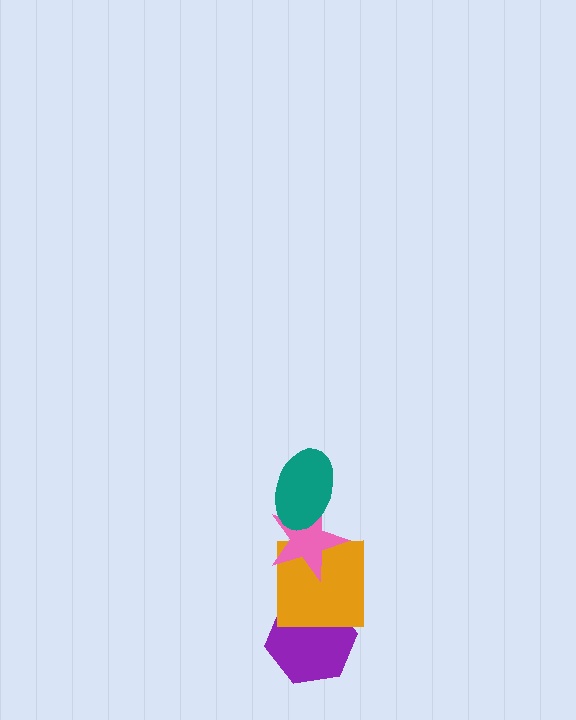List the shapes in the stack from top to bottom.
From top to bottom: the teal ellipse, the pink star, the orange square, the purple hexagon.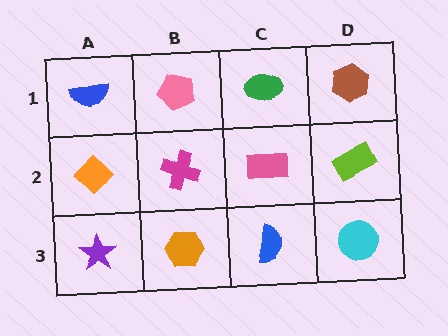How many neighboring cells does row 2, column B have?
4.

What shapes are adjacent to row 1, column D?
A lime rectangle (row 2, column D), a green ellipse (row 1, column C).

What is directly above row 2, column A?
A blue semicircle.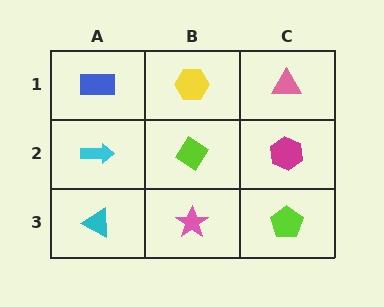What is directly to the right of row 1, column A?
A yellow hexagon.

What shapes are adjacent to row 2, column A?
A blue rectangle (row 1, column A), a cyan triangle (row 3, column A), a lime diamond (row 2, column B).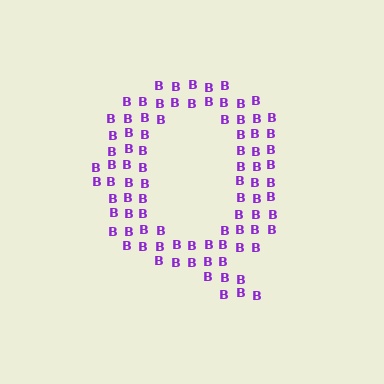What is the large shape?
The large shape is the letter Q.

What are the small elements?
The small elements are letter B's.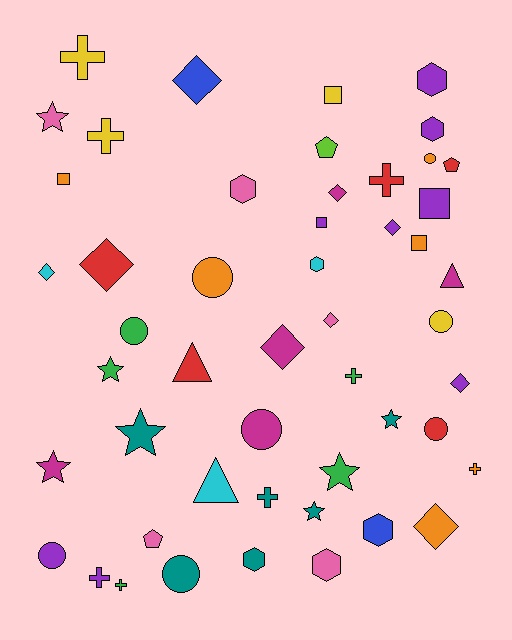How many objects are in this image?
There are 50 objects.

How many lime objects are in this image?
There is 1 lime object.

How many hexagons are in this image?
There are 7 hexagons.